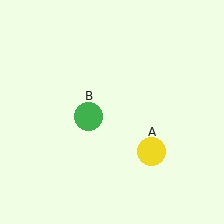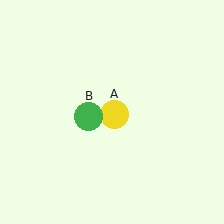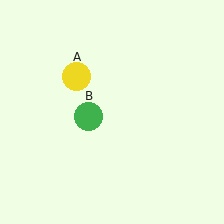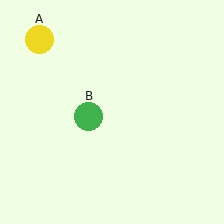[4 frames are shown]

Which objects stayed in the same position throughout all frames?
Green circle (object B) remained stationary.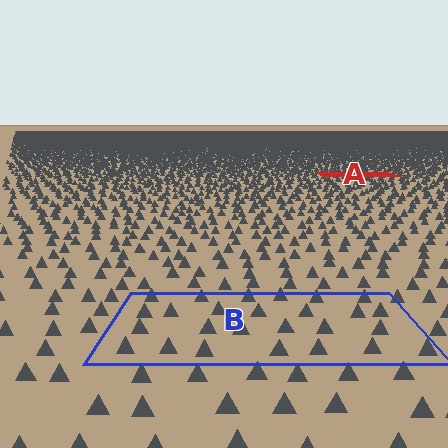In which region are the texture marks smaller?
The texture marks are smaller in region A, because it is farther away.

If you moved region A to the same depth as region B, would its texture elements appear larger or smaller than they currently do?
They would appear larger. At a closer depth, the same texture elements are projected at a bigger on-screen size.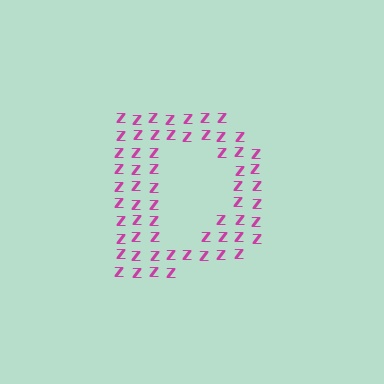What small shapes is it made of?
It is made of small letter Z's.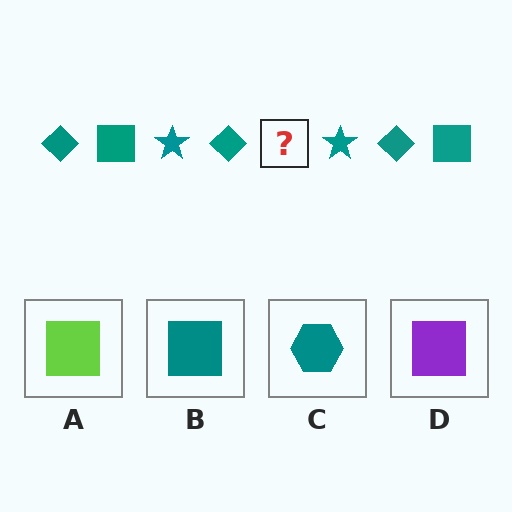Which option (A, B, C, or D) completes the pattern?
B.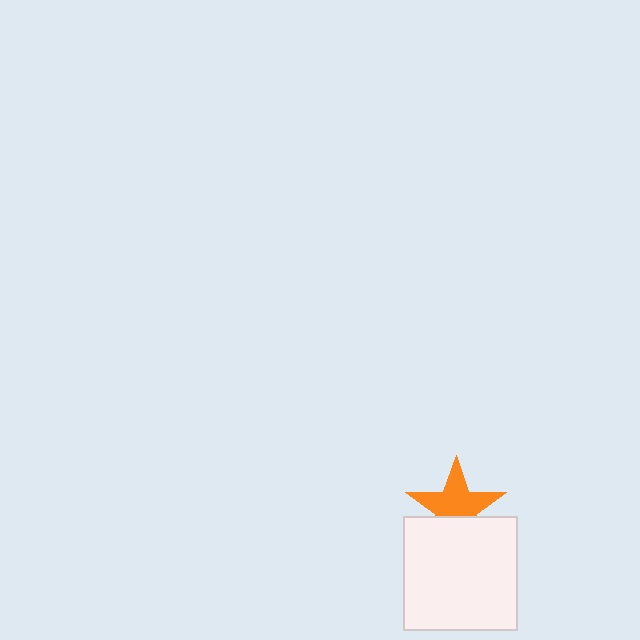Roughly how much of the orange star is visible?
About half of it is visible (roughly 64%).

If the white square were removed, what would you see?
You would see the complete orange star.